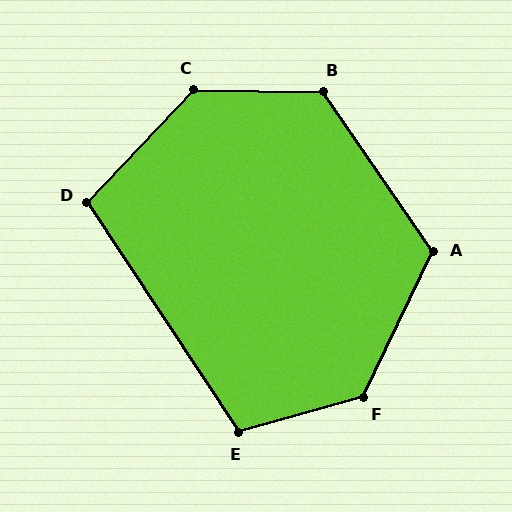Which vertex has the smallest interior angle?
D, at approximately 103 degrees.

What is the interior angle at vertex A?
Approximately 120 degrees (obtuse).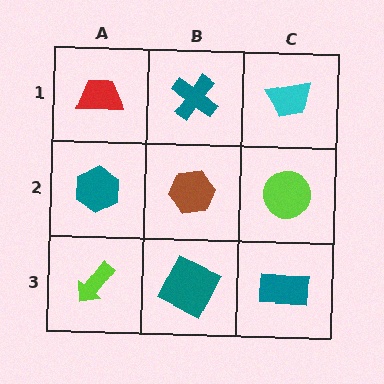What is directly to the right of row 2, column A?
A brown hexagon.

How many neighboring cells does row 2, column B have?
4.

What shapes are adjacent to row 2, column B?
A teal cross (row 1, column B), a teal square (row 3, column B), a teal hexagon (row 2, column A), a lime circle (row 2, column C).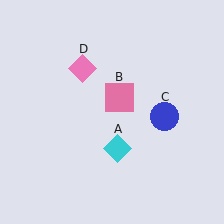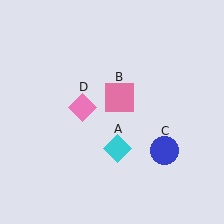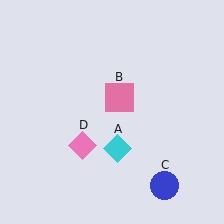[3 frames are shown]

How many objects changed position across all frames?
2 objects changed position: blue circle (object C), pink diamond (object D).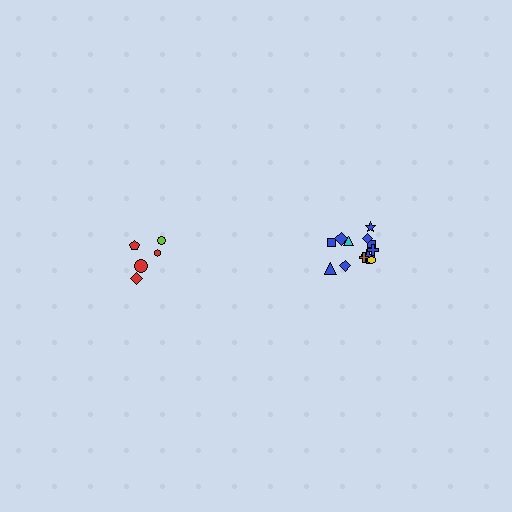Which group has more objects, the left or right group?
The right group.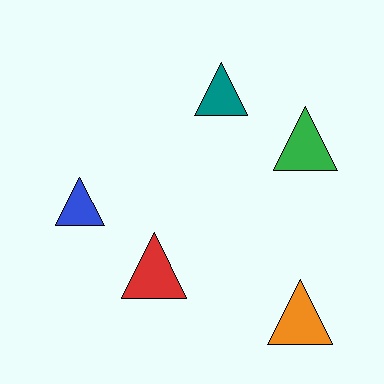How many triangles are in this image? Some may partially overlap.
There are 5 triangles.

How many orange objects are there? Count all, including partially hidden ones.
There is 1 orange object.